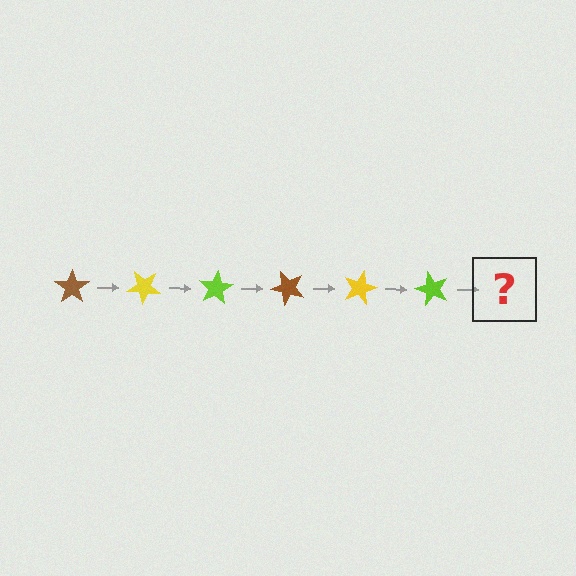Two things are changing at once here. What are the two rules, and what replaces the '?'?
The two rules are that it rotates 40 degrees each step and the color cycles through brown, yellow, and lime. The '?' should be a brown star, rotated 240 degrees from the start.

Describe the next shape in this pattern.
It should be a brown star, rotated 240 degrees from the start.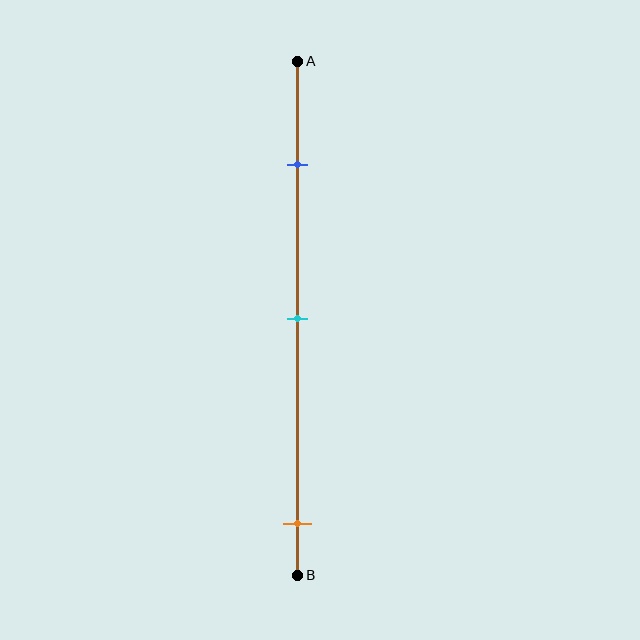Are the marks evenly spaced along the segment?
No, the marks are not evenly spaced.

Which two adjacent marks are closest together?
The blue and cyan marks are the closest adjacent pair.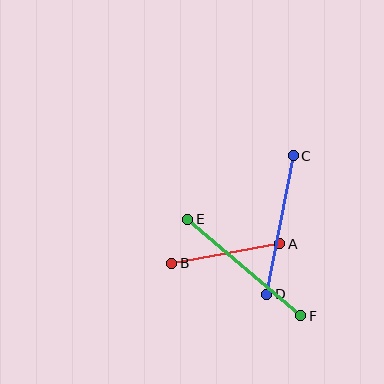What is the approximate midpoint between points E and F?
The midpoint is at approximately (244, 267) pixels.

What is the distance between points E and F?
The distance is approximately 148 pixels.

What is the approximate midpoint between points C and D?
The midpoint is at approximately (280, 225) pixels.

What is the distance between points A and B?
The distance is approximately 110 pixels.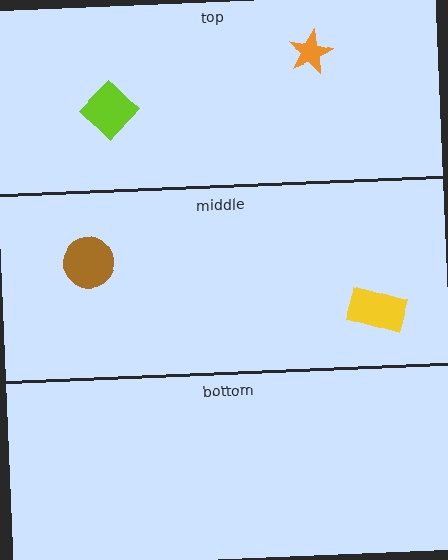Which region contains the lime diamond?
The top region.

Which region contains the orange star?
The top region.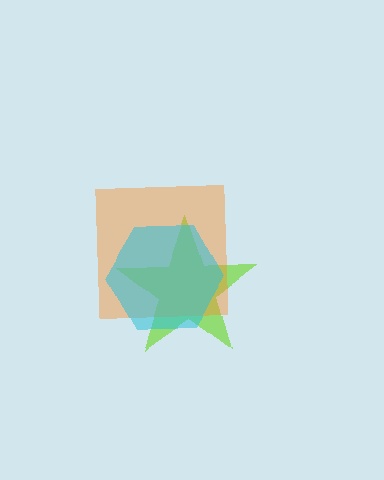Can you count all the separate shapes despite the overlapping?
Yes, there are 3 separate shapes.